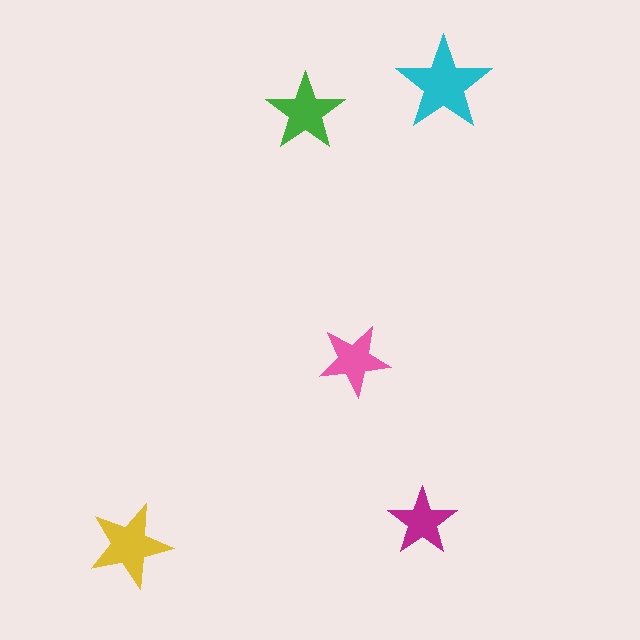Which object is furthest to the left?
The yellow star is leftmost.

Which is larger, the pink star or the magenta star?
The pink one.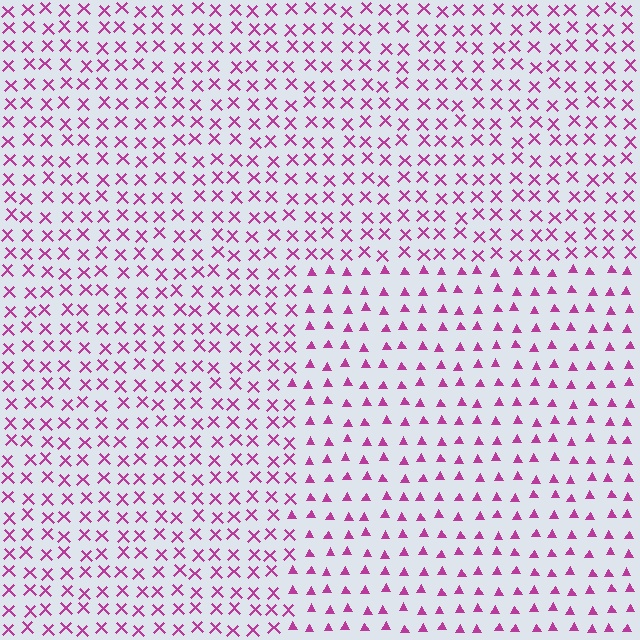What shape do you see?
I see a rectangle.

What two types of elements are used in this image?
The image uses triangles inside the rectangle region and X marks outside it.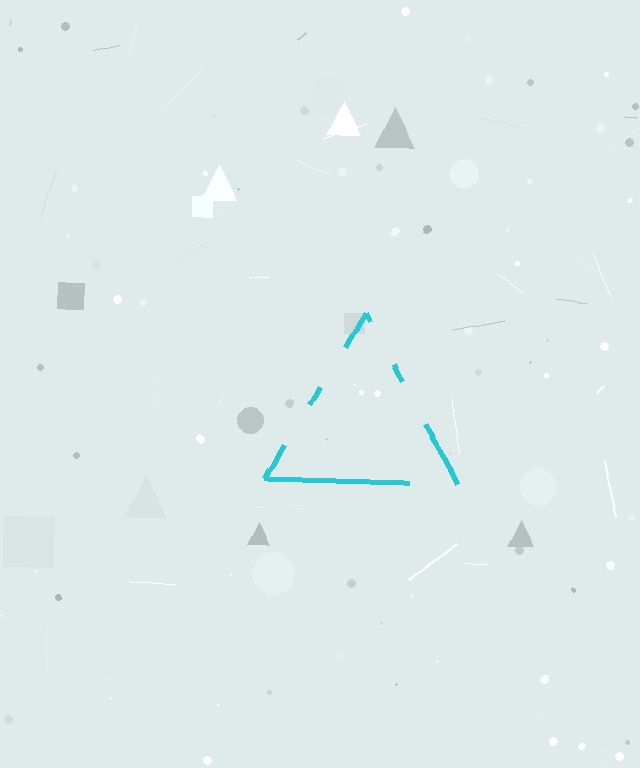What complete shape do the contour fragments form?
The contour fragments form a triangle.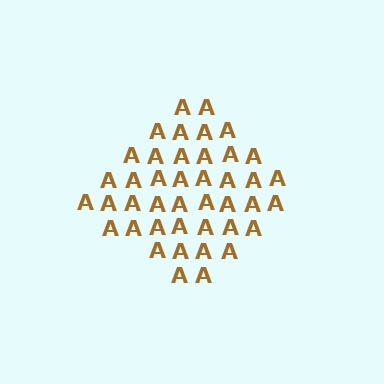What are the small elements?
The small elements are letter A's.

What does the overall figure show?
The overall figure shows a diamond.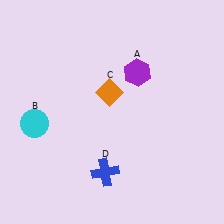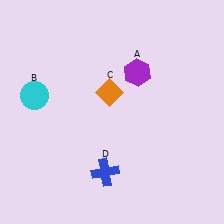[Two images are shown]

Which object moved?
The cyan circle (B) moved up.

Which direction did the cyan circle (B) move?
The cyan circle (B) moved up.